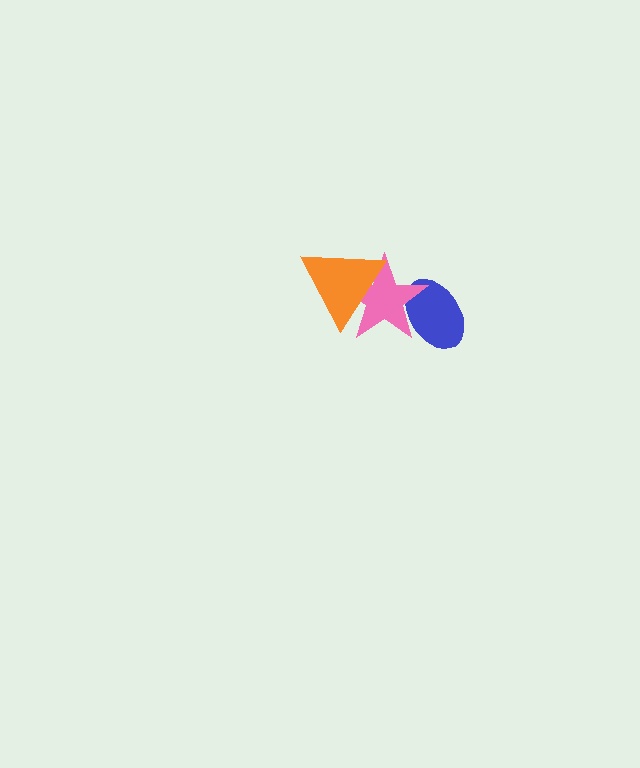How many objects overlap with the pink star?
2 objects overlap with the pink star.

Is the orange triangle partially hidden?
No, no other shape covers it.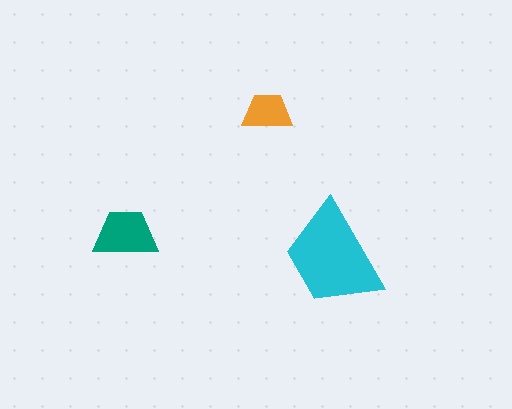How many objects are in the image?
There are 3 objects in the image.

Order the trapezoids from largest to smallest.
the cyan one, the teal one, the orange one.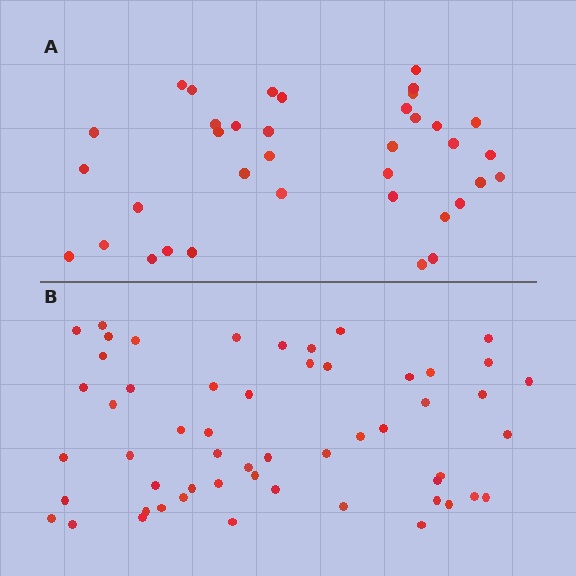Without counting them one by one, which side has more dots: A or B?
Region B (the bottom region) has more dots.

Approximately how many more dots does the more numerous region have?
Region B has approximately 20 more dots than region A.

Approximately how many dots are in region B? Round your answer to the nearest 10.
About 60 dots. (The exact count is 55, which rounds to 60.)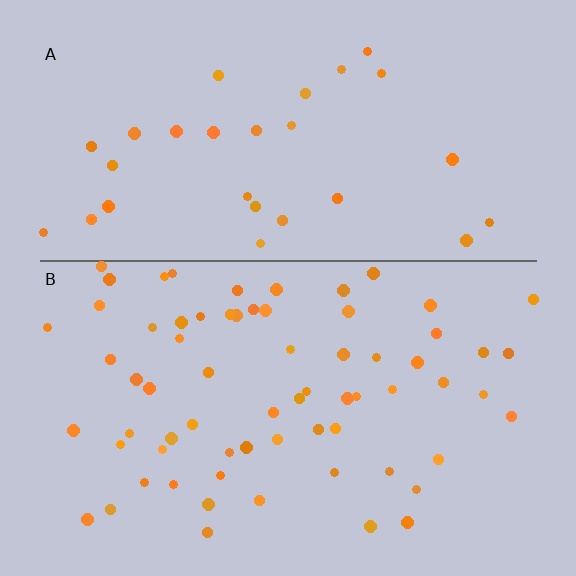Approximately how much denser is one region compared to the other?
Approximately 2.3× — region B over region A.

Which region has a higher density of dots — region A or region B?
B (the bottom).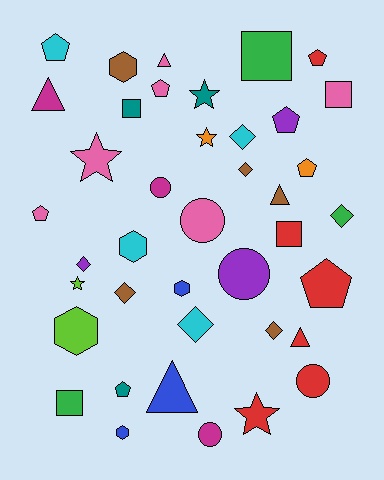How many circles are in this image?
There are 5 circles.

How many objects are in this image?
There are 40 objects.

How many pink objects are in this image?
There are 6 pink objects.